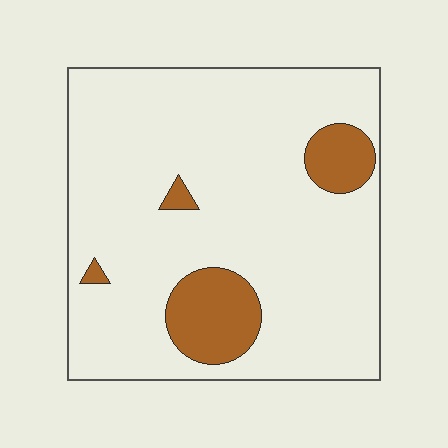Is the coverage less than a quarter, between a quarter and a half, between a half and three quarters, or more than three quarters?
Less than a quarter.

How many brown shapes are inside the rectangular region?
4.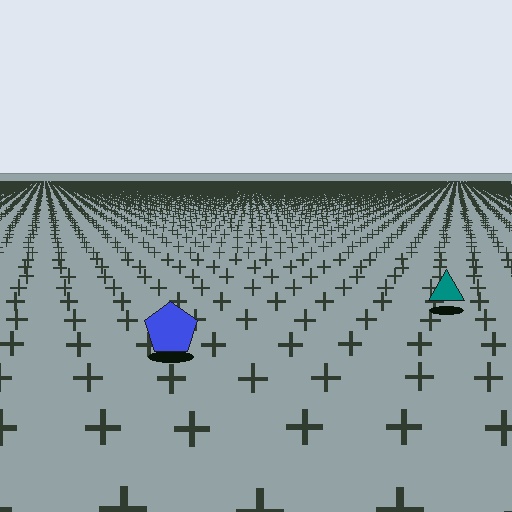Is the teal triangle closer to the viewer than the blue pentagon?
No. The blue pentagon is closer — you can tell from the texture gradient: the ground texture is coarser near it.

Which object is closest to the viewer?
The blue pentagon is closest. The texture marks near it are larger and more spread out.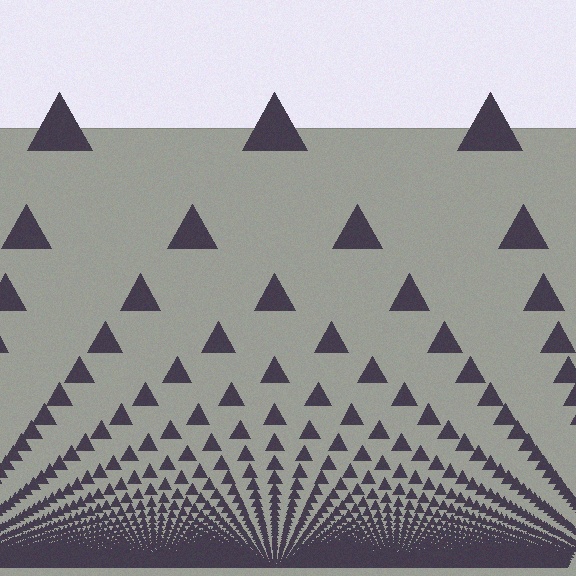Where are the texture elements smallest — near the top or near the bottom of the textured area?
Near the bottom.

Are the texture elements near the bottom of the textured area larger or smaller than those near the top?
Smaller. The gradient is inverted — elements near the bottom are smaller and denser.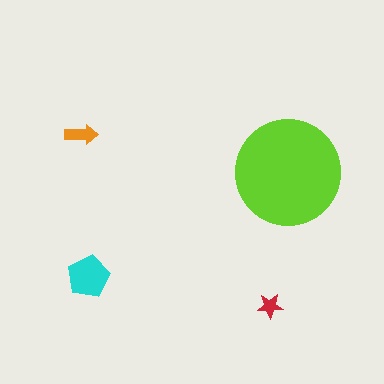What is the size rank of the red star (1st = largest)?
4th.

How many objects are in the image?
There are 4 objects in the image.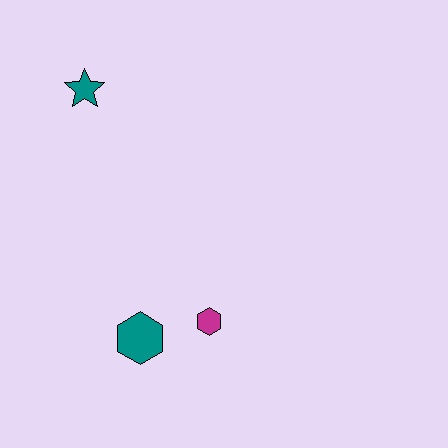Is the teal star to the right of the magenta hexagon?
No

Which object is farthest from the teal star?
The magenta hexagon is farthest from the teal star.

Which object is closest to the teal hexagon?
The magenta hexagon is closest to the teal hexagon.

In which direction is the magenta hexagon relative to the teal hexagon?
The magenta hexagon is to the right of the teal hexagon.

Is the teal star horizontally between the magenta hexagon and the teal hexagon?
No